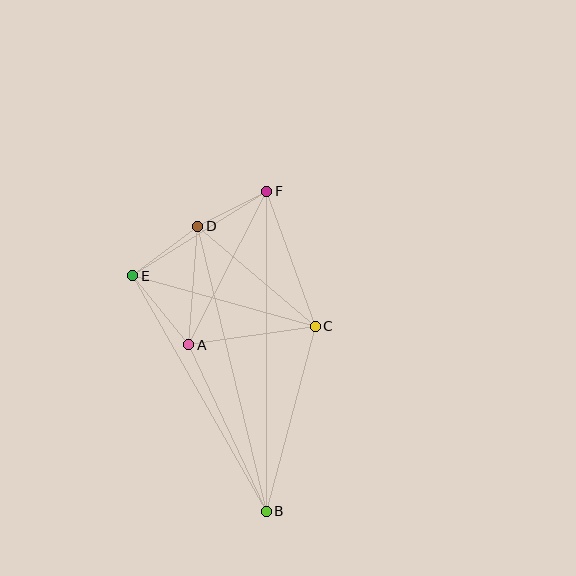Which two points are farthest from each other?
Points B and F are farthest from each other.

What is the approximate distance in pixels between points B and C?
The distance between B and C is approximately 191 pixels.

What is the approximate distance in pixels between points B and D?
The distance between B and D is approximately 293 pixels.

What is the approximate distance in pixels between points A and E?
The distance between A and E is approximately 89 pixels.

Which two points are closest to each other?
Points D and F are closest to each other.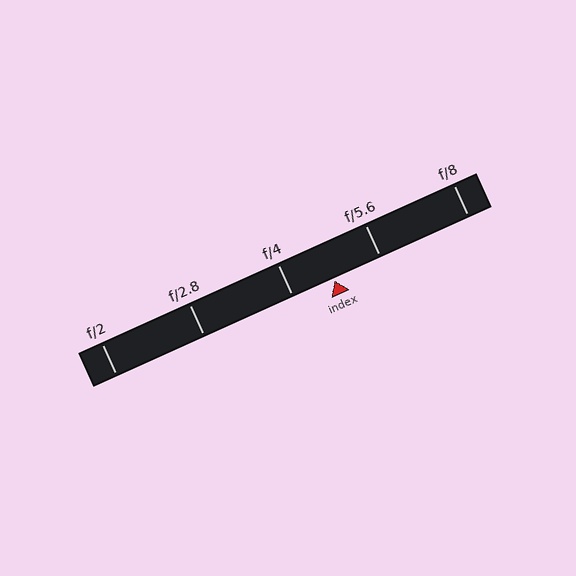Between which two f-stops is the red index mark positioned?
The index mark is between f/4 and f/5.6.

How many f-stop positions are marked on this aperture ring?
There are 5 f-stop positions marked.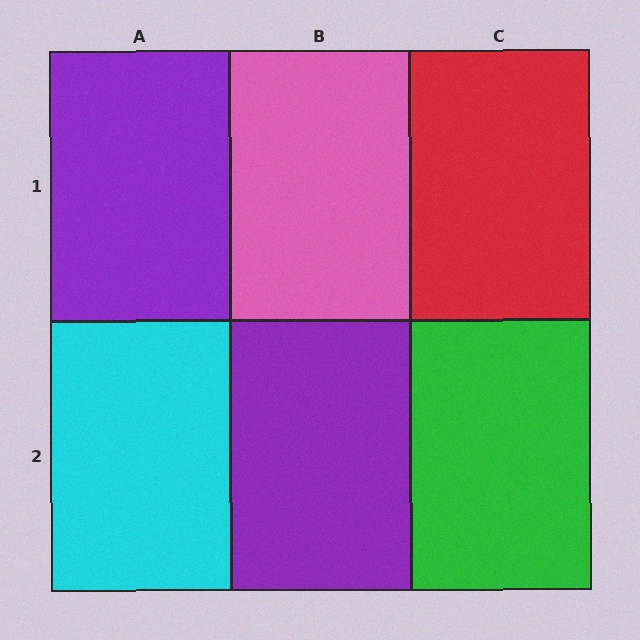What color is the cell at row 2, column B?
Purple.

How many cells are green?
1 cell is green.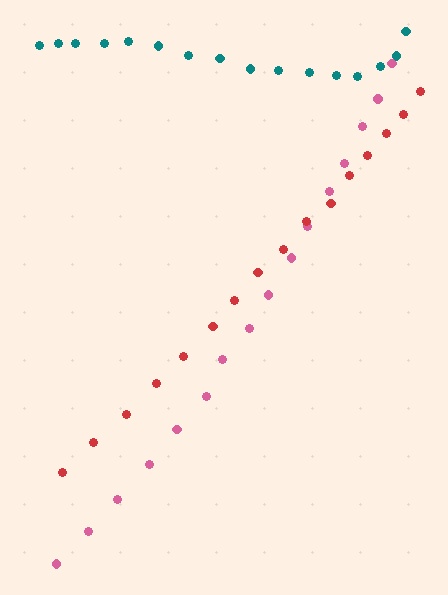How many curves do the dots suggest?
There are 3 distinct paths.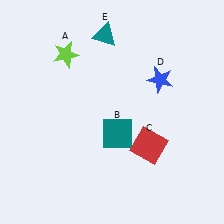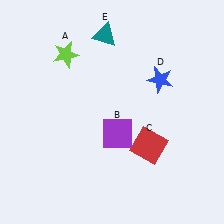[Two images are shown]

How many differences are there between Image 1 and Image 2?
There is 1 difference between the two images.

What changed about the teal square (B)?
In Image 1, B is teal. In Image 2, it changed to purple.